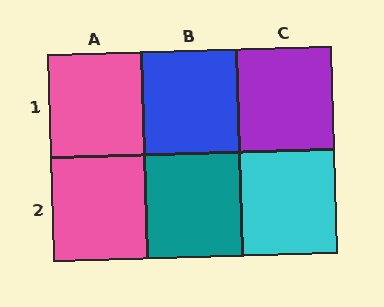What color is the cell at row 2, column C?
Cyan.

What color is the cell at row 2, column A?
Pink.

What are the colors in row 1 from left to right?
Pink, blue, purple.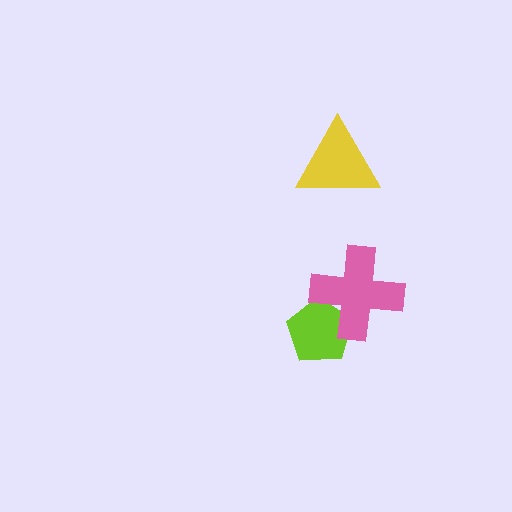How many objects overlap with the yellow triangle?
0 objects overlap with the yellow triangle.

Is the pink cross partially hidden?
No, no other shape covers it.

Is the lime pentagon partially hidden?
Yes, it is partially covered by another shape.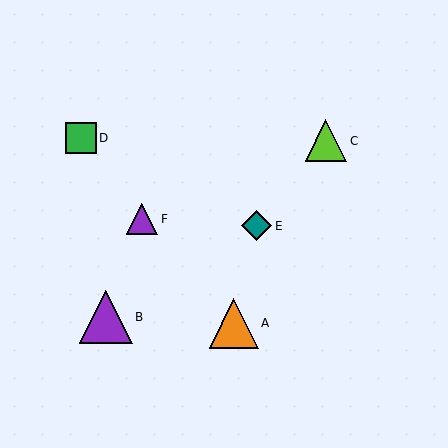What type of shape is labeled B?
Shape B is a purple triangle.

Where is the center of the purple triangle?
The center of the purple triangle is at (142, 219).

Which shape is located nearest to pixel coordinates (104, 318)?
The purple triangle (labeled B) at (106, 317) is nearest to that location.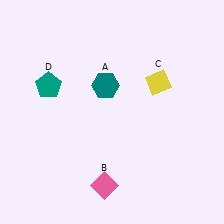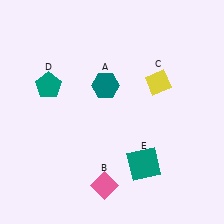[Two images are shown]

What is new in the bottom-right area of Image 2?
A teal square (E) was added in the bottom-right area of Image 2.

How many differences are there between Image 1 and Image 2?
There is 1 difference between the two images.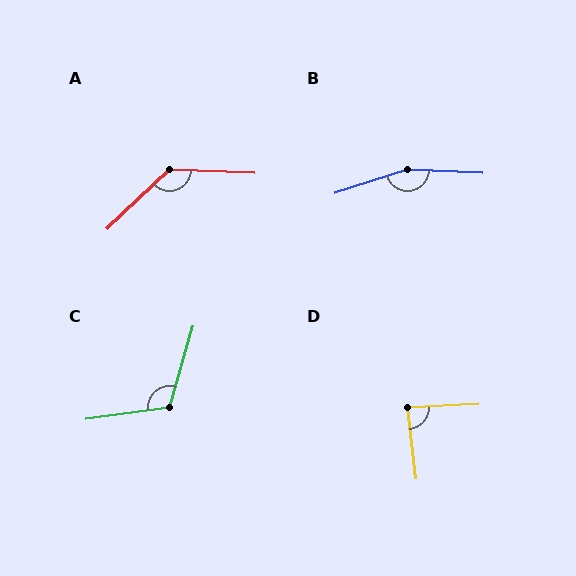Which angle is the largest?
B, at approximately 159 degrees.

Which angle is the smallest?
D, at approximately 86 degrees.